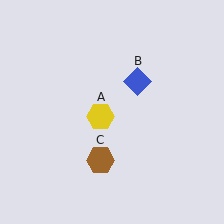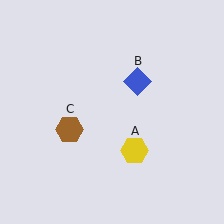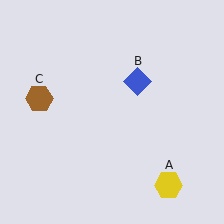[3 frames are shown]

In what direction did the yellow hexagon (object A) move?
The yellow hexagon (object A) moved down and to the right.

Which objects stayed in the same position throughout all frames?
Blue diamond (object B) remained stationary.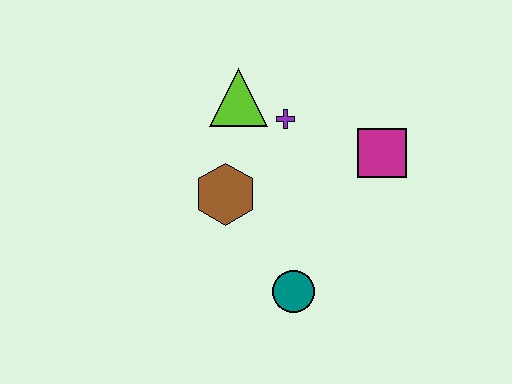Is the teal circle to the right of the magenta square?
No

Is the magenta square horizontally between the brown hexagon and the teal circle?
No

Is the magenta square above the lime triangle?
No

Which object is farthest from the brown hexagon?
The magenta square is farthest from the brown hexagon.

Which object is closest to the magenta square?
The purple cross is closest to the magenta square.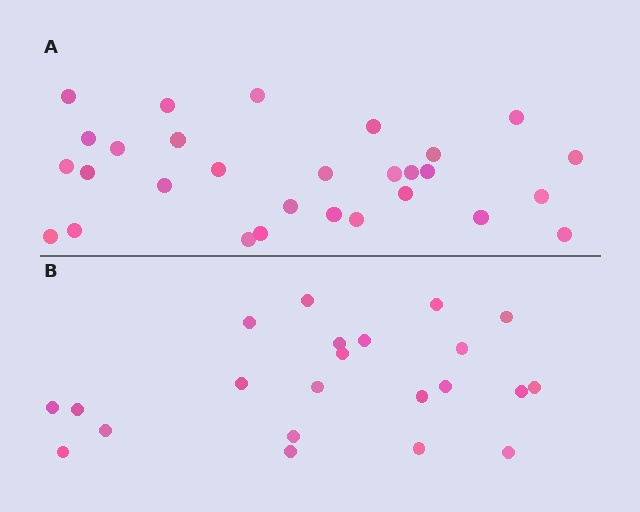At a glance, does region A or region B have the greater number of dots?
Region A (the top region) has more dots.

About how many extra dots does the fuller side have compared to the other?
Region A has roughly 8 or so more dots than region B.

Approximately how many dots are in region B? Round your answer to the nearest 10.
About 20 dots. (The exact count is 22, which rounds to 20.)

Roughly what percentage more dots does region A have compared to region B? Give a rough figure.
About 30% more.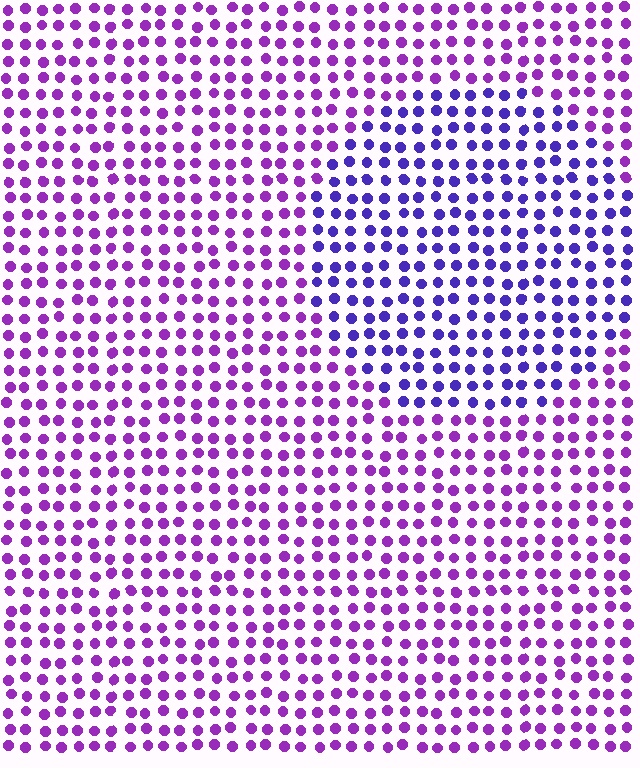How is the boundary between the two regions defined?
The boundary is defined purely by a slight shift in hue (about 33 degrees). Spacing, size, and orientation are identical on both sides.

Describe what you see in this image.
The image is filled with small purple elements in a uniform arrangement. A circle-shaped region is visible where the elements are tinted to a slightly different hue, forming a subtle color boundary.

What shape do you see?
I see a circle.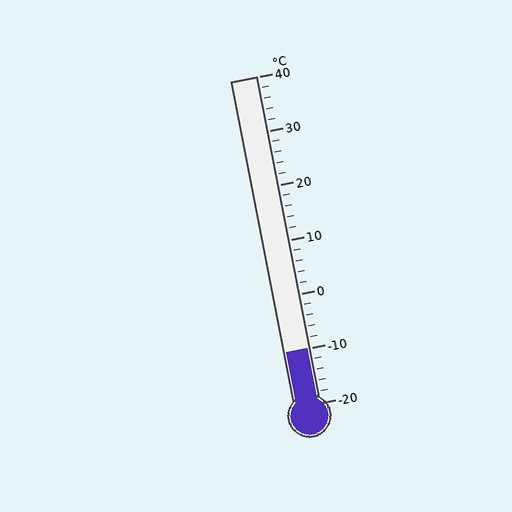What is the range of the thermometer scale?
The thermometer scale ranges from -20°C to 40°C.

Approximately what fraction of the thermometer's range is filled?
The thermometer is filled to approximately 15% of its range.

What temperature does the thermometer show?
The thermometer shows approximately -10°C.